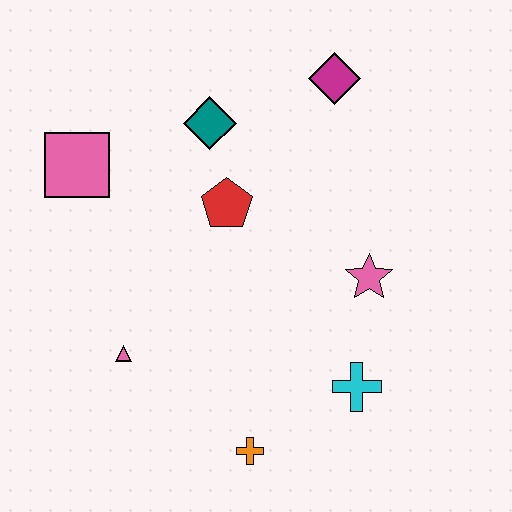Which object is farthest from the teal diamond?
The orange cross is farthest from the teal diamond.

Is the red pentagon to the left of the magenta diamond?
Yes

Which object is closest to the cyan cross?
The pink star is closest to the cyan cross.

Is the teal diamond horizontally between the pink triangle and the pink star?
Yes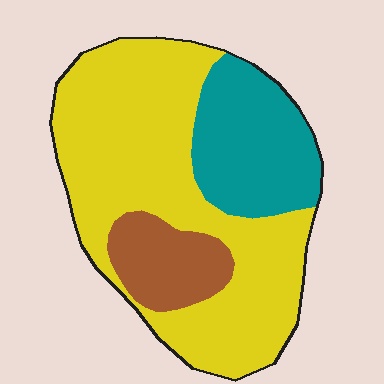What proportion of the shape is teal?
Teal covers 24% of the shape.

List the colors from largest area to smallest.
From largest to smallest: yellow, teal, brown.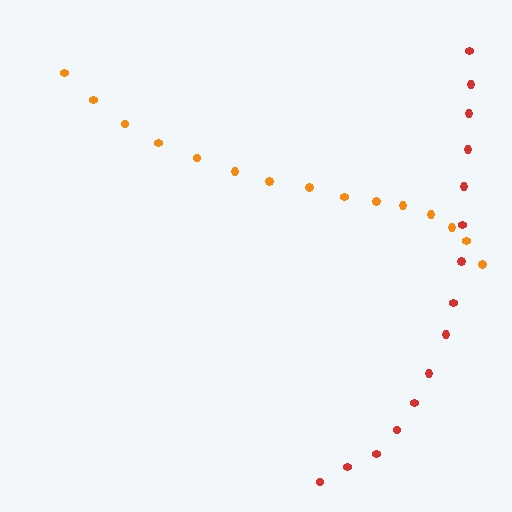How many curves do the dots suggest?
There are 2 distinct paths.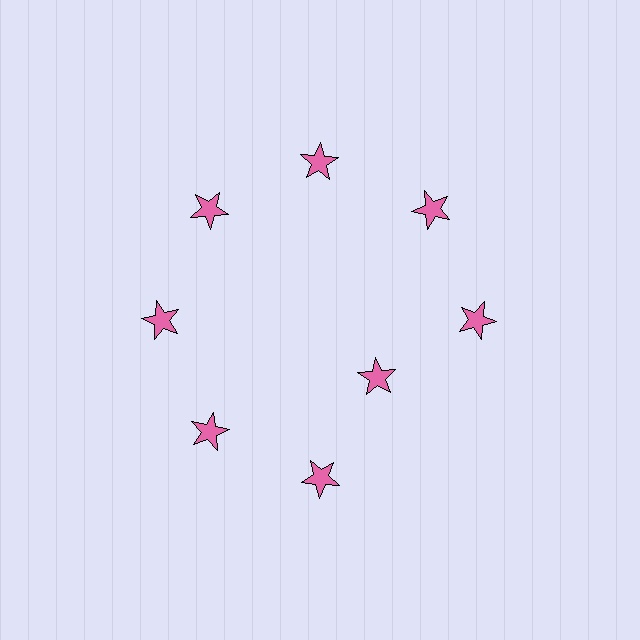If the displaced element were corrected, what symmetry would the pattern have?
It would have 8-fold rotational symmetry — the pattern would map onto itself every 45 degrees.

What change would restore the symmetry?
The symmetry would be restored by moving it outward, back onto the ring so that all 8 stars sit at equal angles and equal distance from the center.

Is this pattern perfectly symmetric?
No. The 8 pink stars are arranged in a ring, but one element near the 4 o'clock position is pulled inward toward the center, breaking the 8-fold rotational symmetry.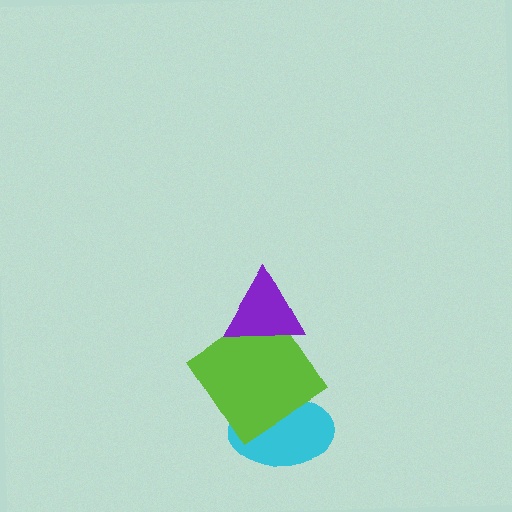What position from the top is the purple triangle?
The purple triangle is 1st from the top.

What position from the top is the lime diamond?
The lime diamond is 2nd from the top.